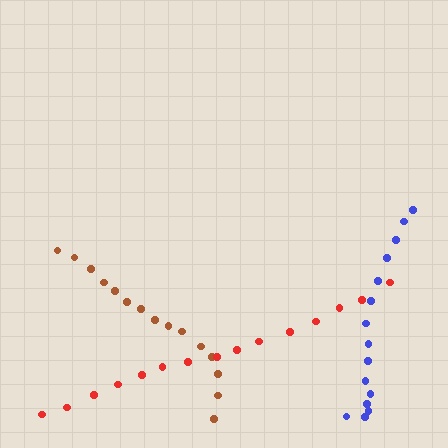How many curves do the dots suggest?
There are 3 distinct paths.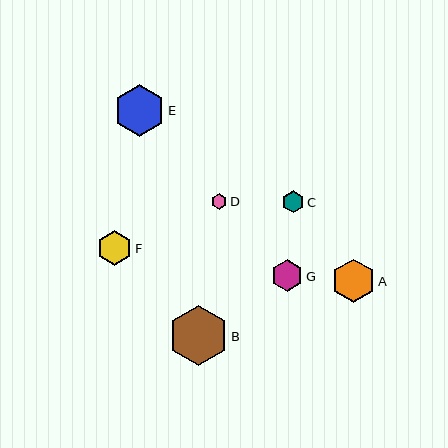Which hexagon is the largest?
Hexagon B is the largest with a size of approximately 60 pixels.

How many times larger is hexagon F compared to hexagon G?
Hexagon F is approximately 1.1 times the size of hexagon G.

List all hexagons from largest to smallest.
From largest to smallest: B, E, A, F, G, C, D.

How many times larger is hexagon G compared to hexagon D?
Hexagon G is approximately 2.0 times the size of hexagon D.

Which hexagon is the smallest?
Hexagon D is the smallest with a size of approximately 15 pixels.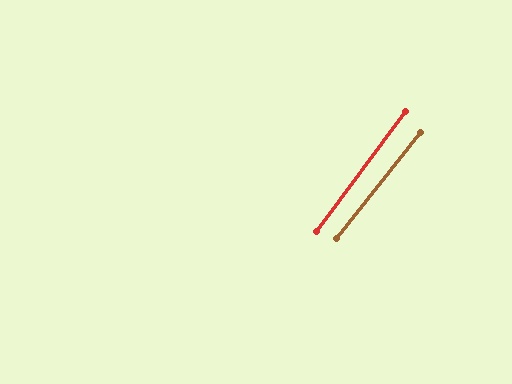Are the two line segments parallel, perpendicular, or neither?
Parallel — their directions differ by only 1.9°.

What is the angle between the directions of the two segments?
Approximately 2 degrees.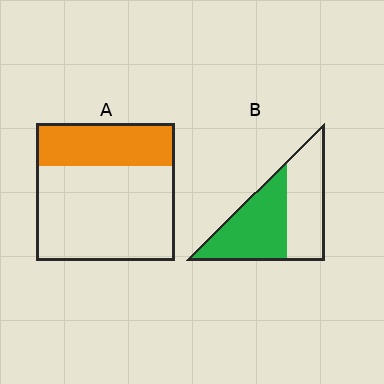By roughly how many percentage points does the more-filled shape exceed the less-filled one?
By roughly 20 percentage points (B over A).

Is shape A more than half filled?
No.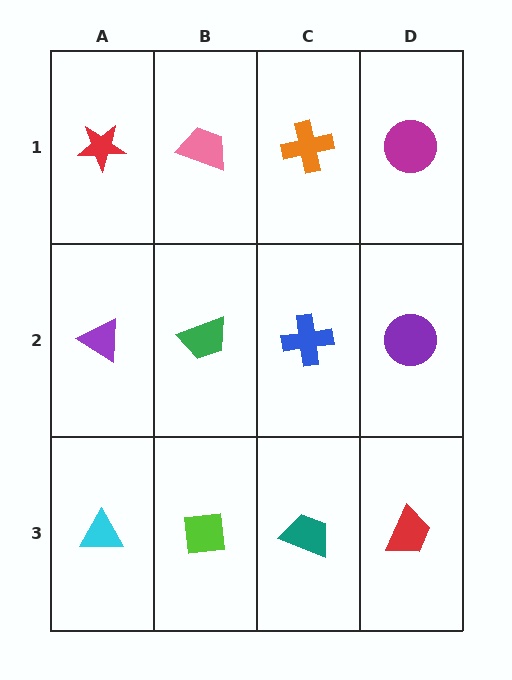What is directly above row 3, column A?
A purple triangle.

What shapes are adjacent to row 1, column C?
A blue cross (row 2, column C), a pink trapezoid (row 1, column B), a magenta circle (row 1, column D).